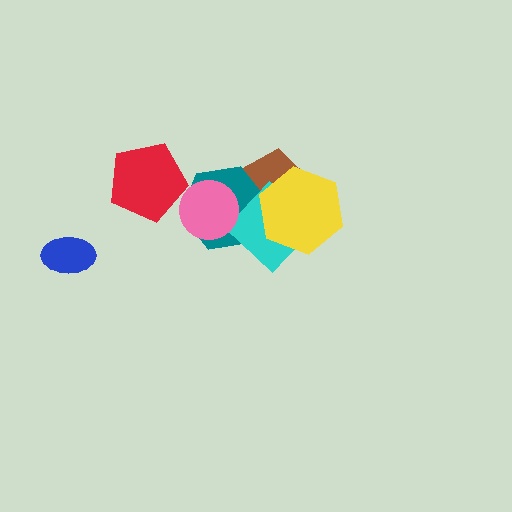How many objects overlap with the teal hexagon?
4 objects overlap with the teal hexagon.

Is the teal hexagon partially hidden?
Yes, it is partially covered by another shape.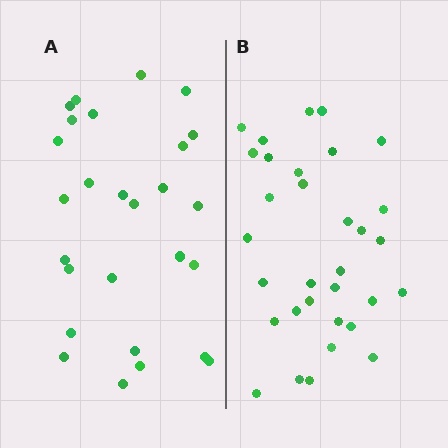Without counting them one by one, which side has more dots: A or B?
Region B (the right region) has more dots.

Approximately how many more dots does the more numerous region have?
Region B has about 5 more dots than region A.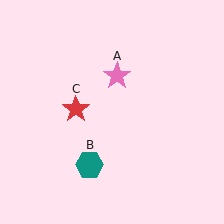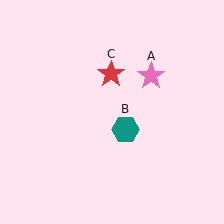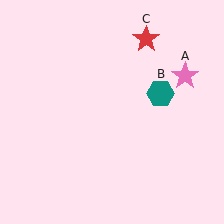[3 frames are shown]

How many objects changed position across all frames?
3 objects changed position: pink star (object A), teal hexagon (object B), red star (object C).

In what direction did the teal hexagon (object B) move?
The teal hexagon (object B) moved up and to the right.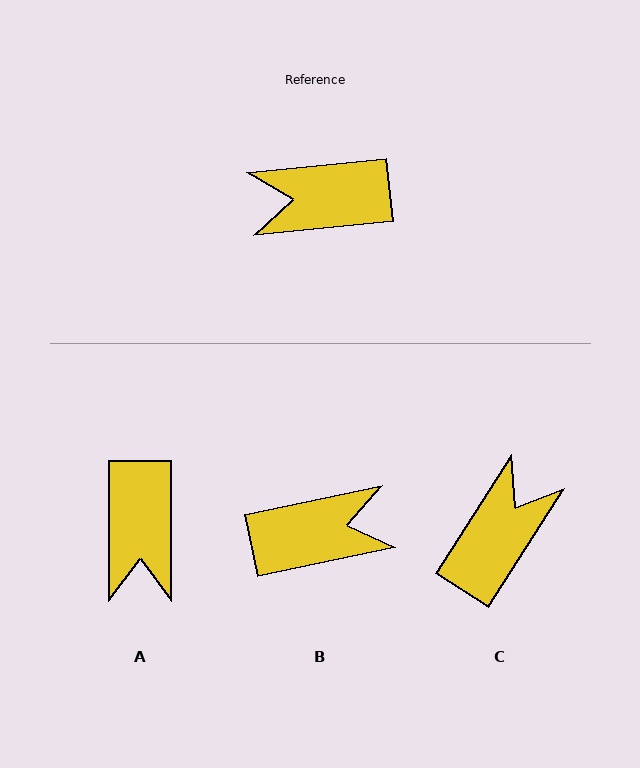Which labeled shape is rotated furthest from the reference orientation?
B, about 174 degrees away.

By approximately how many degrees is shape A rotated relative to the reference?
Approximately 84 degrees counter-clockwise.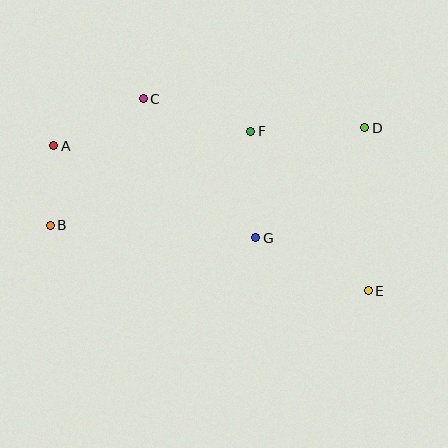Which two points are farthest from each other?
Points A and E are farthest from each other.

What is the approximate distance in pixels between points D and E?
The distance between D and E is approximately 163 pixels.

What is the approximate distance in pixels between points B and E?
The distance between B and E is approximately 325 pixels.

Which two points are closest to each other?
Points A and B are closest to each other.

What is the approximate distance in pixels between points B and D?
The distance between B and D is approximately 329 pixels.